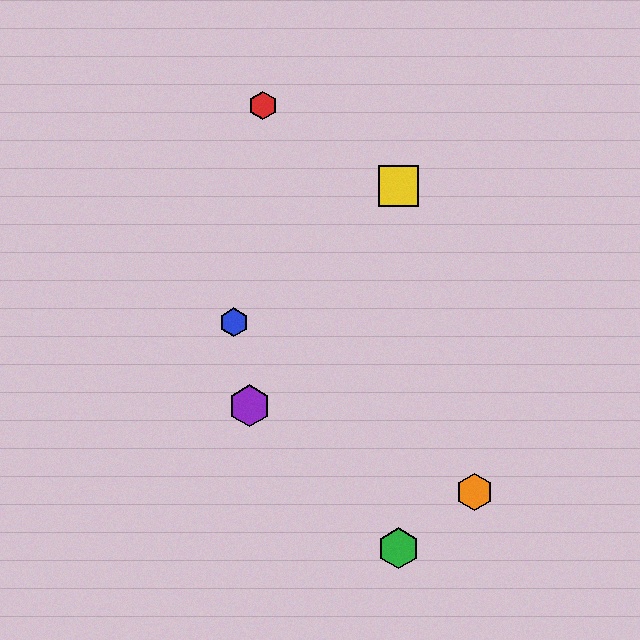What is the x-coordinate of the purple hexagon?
The purple hexagon is at x≈250.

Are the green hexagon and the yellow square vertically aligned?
Yes, both are at x≈398.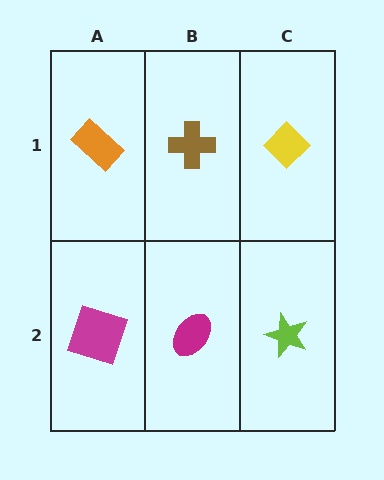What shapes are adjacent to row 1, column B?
A magenta ellipse (row 2, column B), an orange rectangle (row 1, column A), a yellow diamond (row 1, column C).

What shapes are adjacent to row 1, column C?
A lime star (row 2, column C), a brown cross (row 1, column B).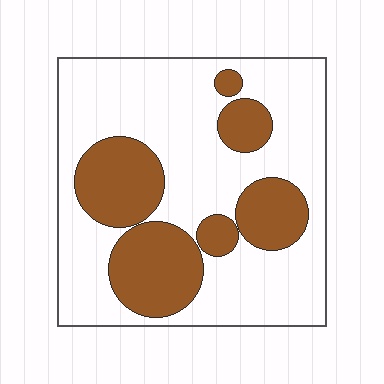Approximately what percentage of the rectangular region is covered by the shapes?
Approximately 30%.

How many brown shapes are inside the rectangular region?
6.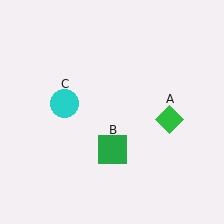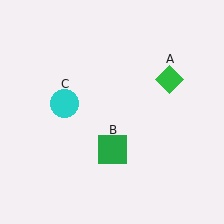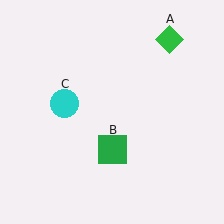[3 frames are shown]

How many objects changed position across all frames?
1 object changed position: green diamond (object A).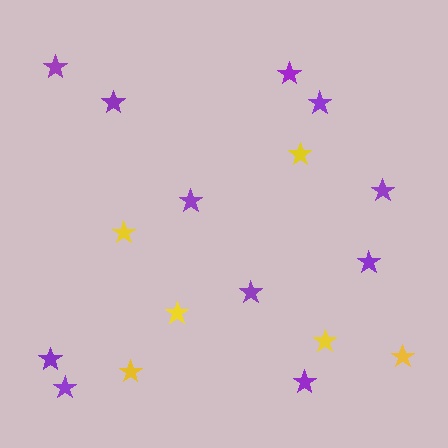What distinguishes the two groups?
There are 2 groups: one group of yellow stars (6) and one group of purple stars (11).